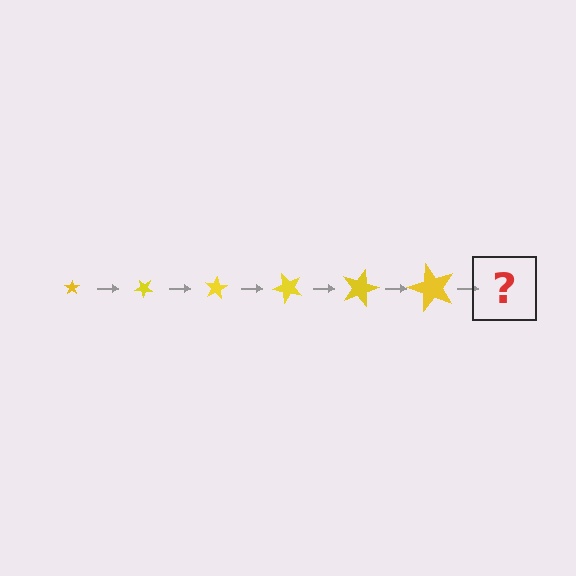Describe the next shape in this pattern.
It should be a star, larger than the previous one and rotated 240 degrees from the start.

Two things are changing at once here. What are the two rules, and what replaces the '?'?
The two rules are that the star grows larger each step and it rotates 40 degrees each step. The '?' should be a star, larger than the previous one and rotated 240 degrees from the start.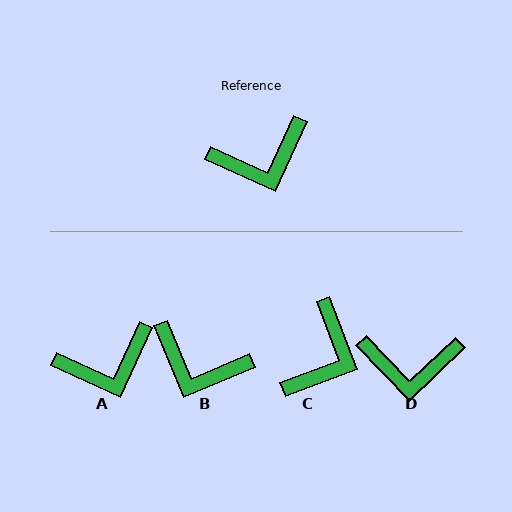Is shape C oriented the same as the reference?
No, it is off by about 45 degrees.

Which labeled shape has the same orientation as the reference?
A.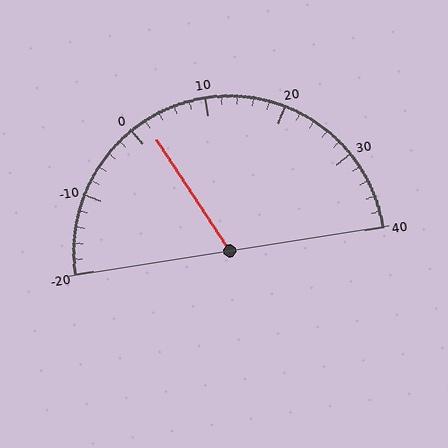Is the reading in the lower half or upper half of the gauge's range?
The reading is in the lower half of the range (-20 to 40).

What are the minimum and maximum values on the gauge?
The gauge ranges from -20 to 40.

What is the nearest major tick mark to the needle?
The nearest major tick mark is 0.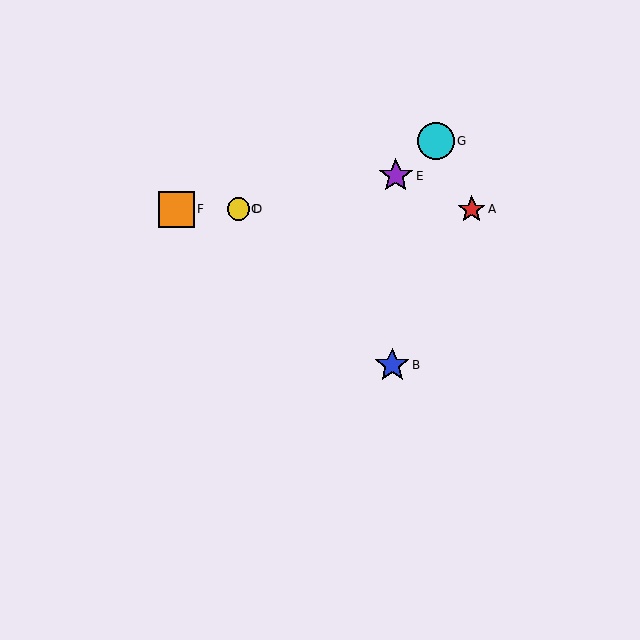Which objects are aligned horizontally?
Objects A, C, D, F are aligned horizontally.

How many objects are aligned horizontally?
4 objects (A, C, D, F) are aligned horizontally.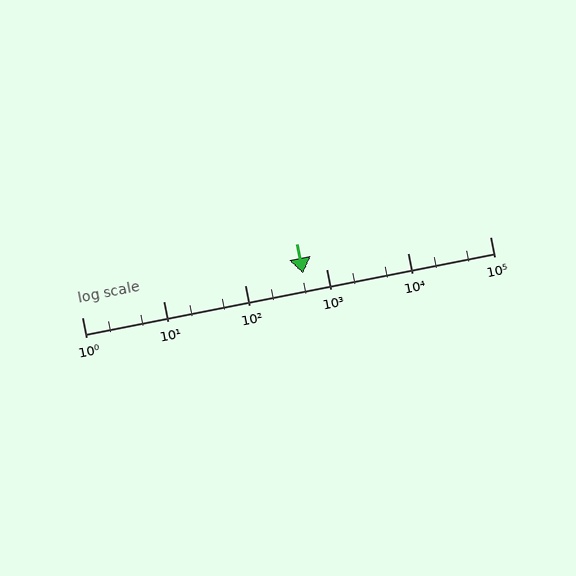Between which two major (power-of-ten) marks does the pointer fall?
The pointer is between 100 and 1000.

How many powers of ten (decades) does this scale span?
The scale spans 5 decades, from 1 to 100000.